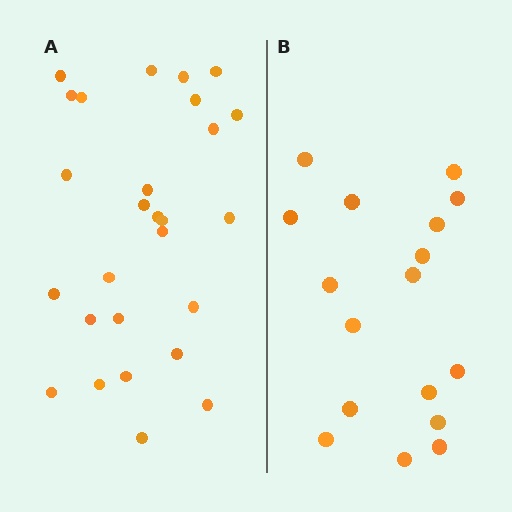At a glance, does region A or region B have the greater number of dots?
Region A (the left region) has more dots.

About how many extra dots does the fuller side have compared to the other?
Region A has roughly 10 or so more dots than region B.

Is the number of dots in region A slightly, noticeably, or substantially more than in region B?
Region A has substantially more. The ratio is roughly 1.6 to 1.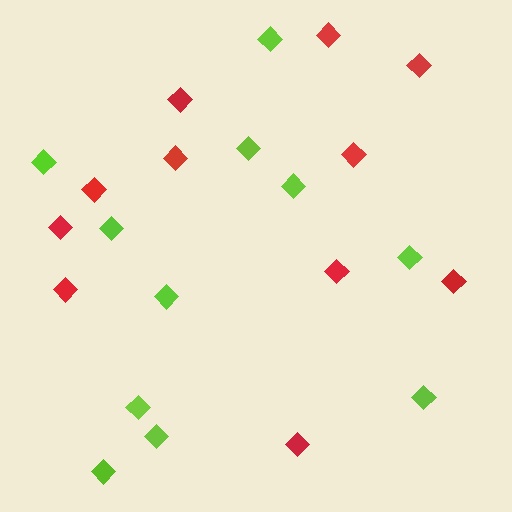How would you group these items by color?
There are 2 groups: one group of red diamonds (11) and one group of lime diamonds (11).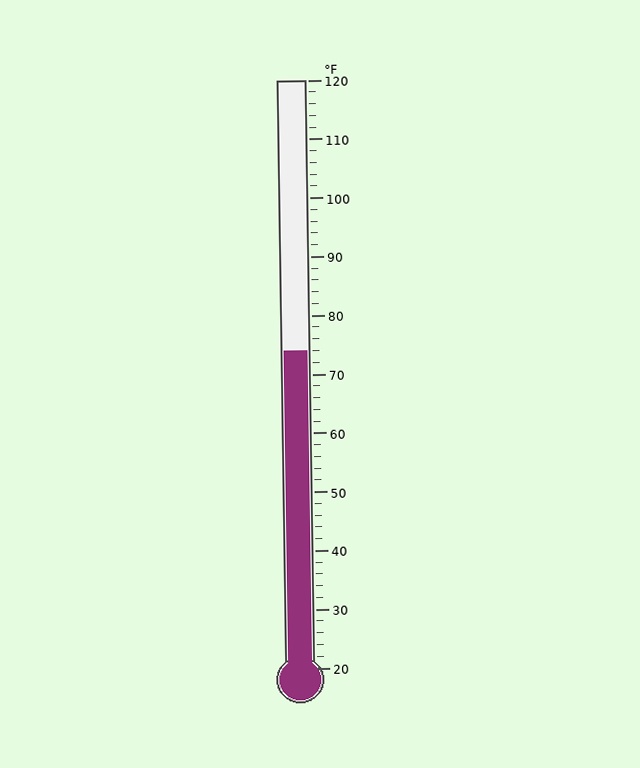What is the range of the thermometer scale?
The thermometer scale ranges from 20°F to 120°F.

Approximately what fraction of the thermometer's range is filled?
The thermometer is filled to approximately 55% of its range.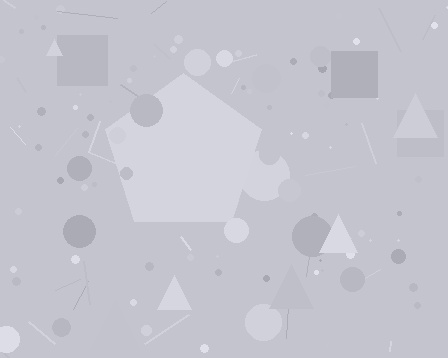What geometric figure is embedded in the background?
A pentagon is embedded in the background.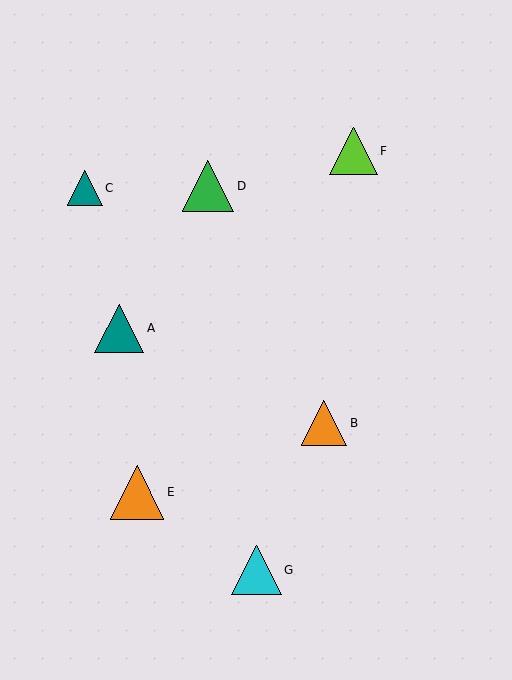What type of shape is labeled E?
Shape E is an orange triangle.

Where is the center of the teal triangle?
The center of the teal triangle is at (85, 188).